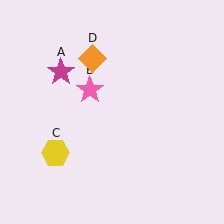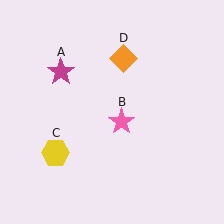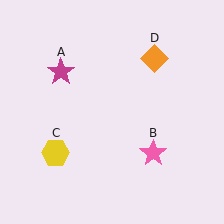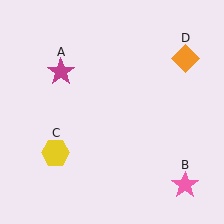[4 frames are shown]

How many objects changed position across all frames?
2 objects changed position: pink star (object B), orange diamond (object D).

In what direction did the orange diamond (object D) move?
The orange diamond (object D) moved right.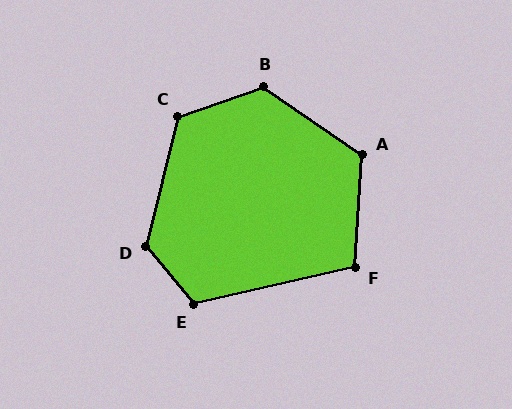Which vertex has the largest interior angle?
D, at approximately 127 degrees.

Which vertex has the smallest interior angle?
F, at approximately 106 degrees.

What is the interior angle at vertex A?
Approximately 121 degrees (obtuse).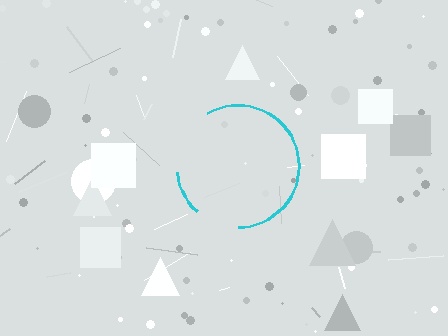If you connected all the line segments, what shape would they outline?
They would outline a circle.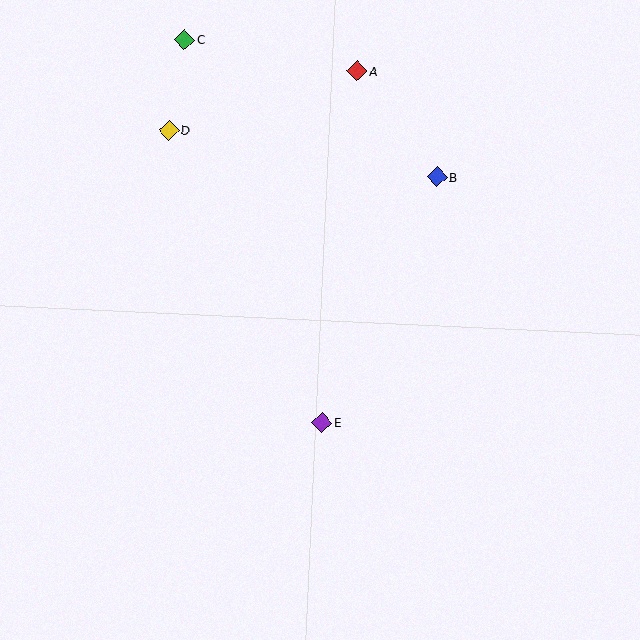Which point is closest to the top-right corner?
Point B is closest to the top-right corner.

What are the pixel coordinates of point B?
Point B is at (437, 177).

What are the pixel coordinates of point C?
Point C is at (185, 40).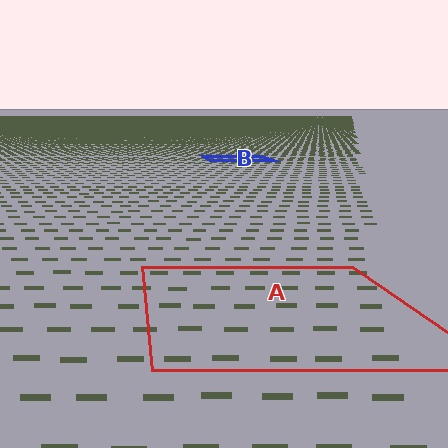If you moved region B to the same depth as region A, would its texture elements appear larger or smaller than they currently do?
They would appear larger. At a closer depth, the same texture elements are projected at a bigger on-screen size.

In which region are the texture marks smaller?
The texture marks are smaller in region B, because it is farther away.